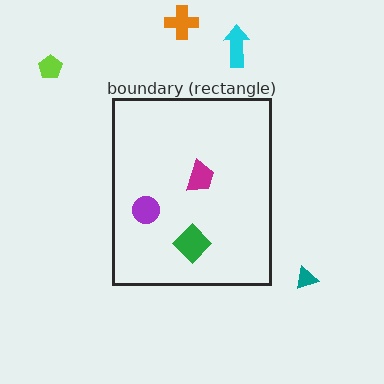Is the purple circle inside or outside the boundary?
Inside.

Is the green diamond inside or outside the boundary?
Inside.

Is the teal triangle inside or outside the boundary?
Outside.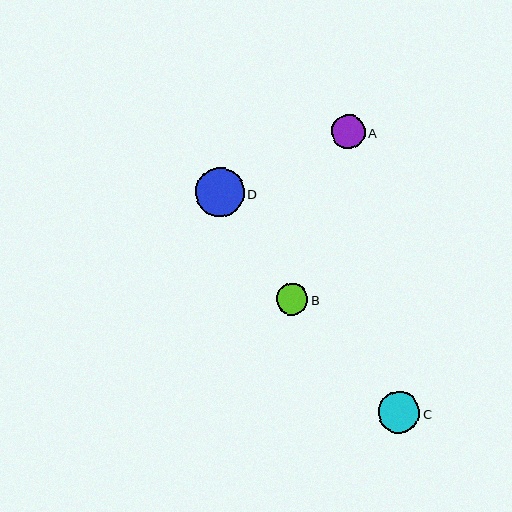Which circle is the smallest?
Circle B is the smallest with a size of approximately 32 pixels.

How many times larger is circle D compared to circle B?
Circle D is approximately 1.5 times the size of circle B.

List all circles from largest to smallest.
From largest to smallest: D, C, A, B.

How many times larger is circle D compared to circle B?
Circle D is approximately 1.5 times the size of circle B.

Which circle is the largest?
Circle D is the largest with a size of approximately 49 pixels.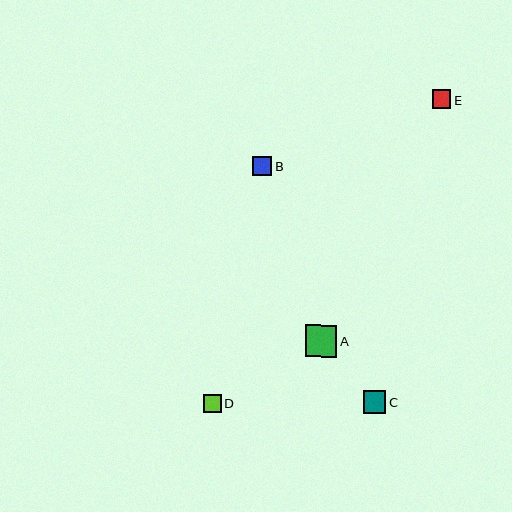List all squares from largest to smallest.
From largest to smallest: A, C, B, E, D.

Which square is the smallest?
Square D is the smallest with a size of approximately 18 pixels.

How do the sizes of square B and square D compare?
Square B and square D are approximately the same size.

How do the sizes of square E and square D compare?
Square E and square D are approximately the same size.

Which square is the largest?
Square A is the largest with a size of approximately 32 pixels.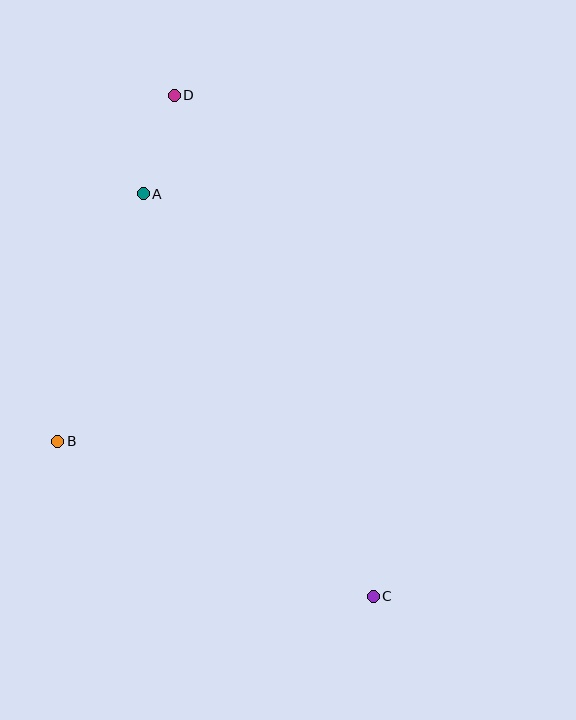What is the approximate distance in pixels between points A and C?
The distance between A and C is approximately 464 pixels.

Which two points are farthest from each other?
Points C and D are farthest from each other.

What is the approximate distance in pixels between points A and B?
The distance between A and B is approximately 262 pixels.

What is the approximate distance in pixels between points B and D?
The distance between B and D is approximately 365 pixels.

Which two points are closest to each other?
Points A and D are closest to each other.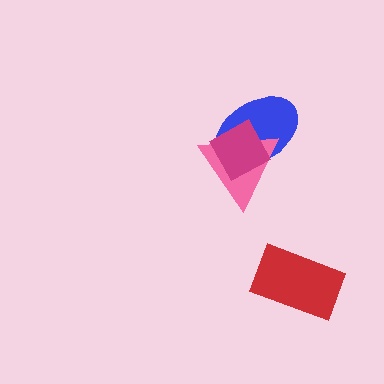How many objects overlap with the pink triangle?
2 objects overlap with the pink triangle.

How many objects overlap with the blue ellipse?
2 objects overlap with the blue ellipse.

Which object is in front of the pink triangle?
The magenta diamond is in front of the pink triangle.